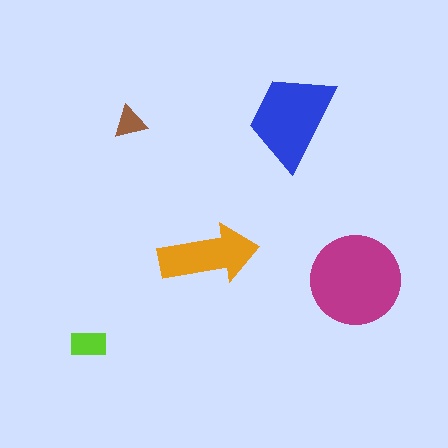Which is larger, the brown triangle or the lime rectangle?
The lime rectangle.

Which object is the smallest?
The brown triangle.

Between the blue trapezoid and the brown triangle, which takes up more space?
The blue trapezoid.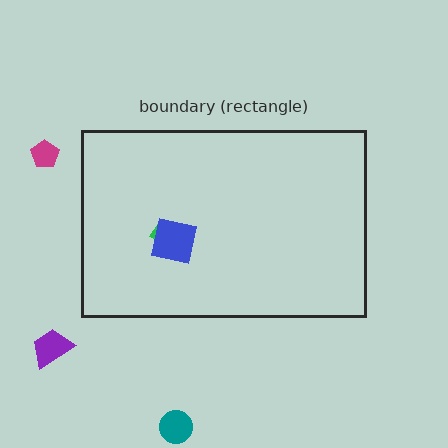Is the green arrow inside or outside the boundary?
Inside.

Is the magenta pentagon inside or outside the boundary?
Outside.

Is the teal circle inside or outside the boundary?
Outside.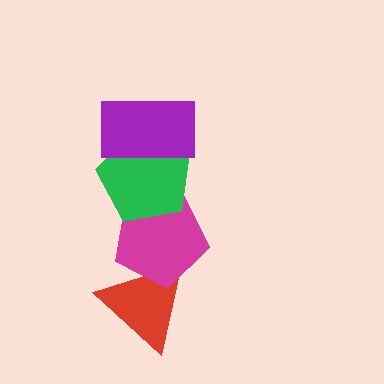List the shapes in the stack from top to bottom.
From top to bottom: the purple rectangle, the green pentagon, the magenta pentagon, the red triangle.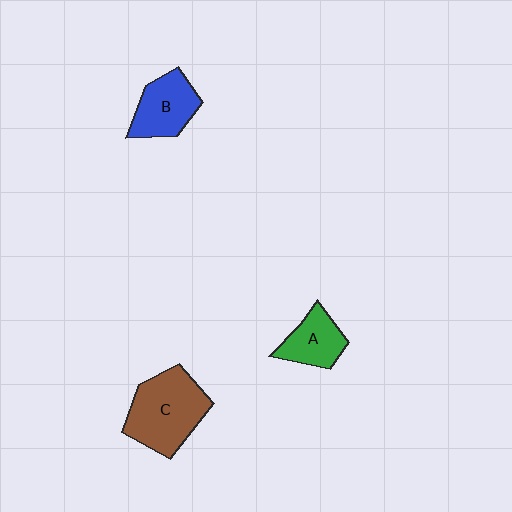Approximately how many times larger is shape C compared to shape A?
Approximately 1.8 times.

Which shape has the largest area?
Shape C (brown).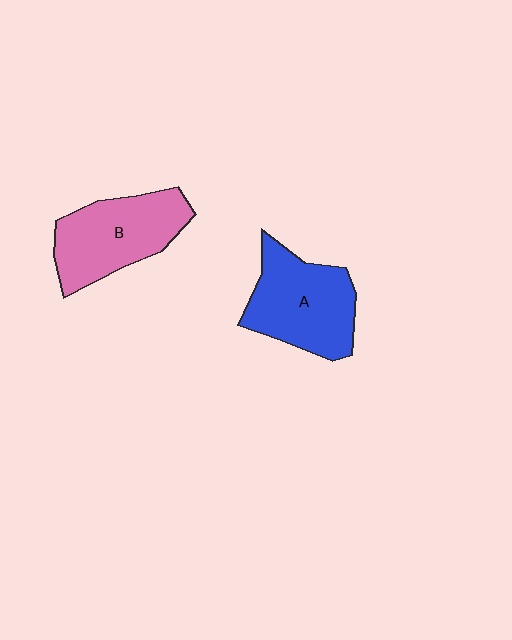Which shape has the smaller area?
Shape B (pink).